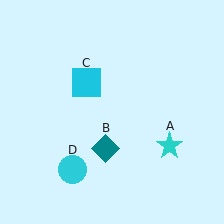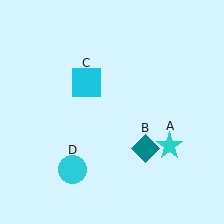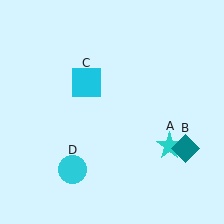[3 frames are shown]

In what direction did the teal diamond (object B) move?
The teal diamond (object B) moved right.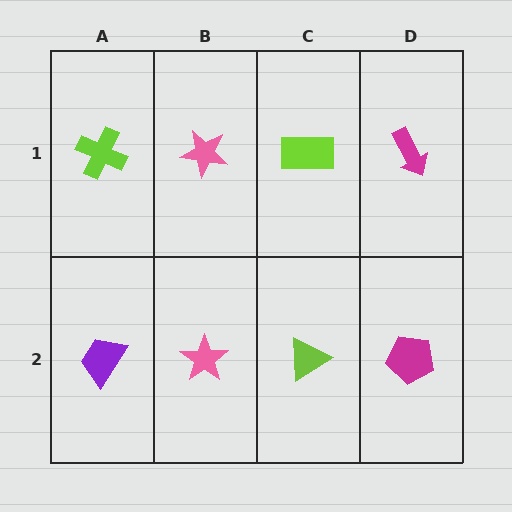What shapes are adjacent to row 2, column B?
A pink star (row 1, column B), a purple trapezoid (row 2, column A), a lime triangle (row 2, column C).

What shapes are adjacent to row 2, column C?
A lime rectangle (row 1, column C), a pink star (row 2, column B), a magenta pentagon (row 2, column D).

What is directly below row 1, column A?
A purple trapezoid.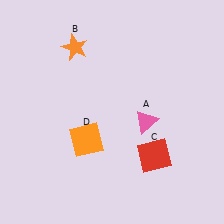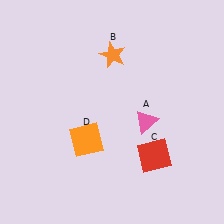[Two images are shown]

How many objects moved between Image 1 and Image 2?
1 object moved between the two images.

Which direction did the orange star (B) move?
The orange star (B) moved right.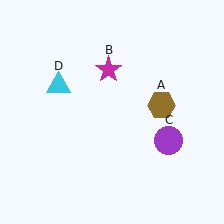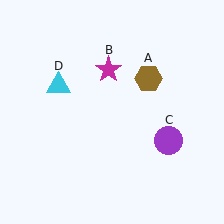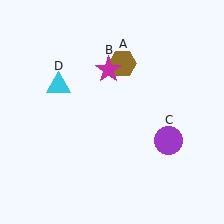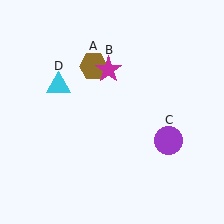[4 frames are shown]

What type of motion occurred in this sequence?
The brown hexagon (object A) rotated counterclockwise around the center of the scene.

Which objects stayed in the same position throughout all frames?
Magenta star (object B) and purple circle (object C) and cyan triangle (object D) remained stationary.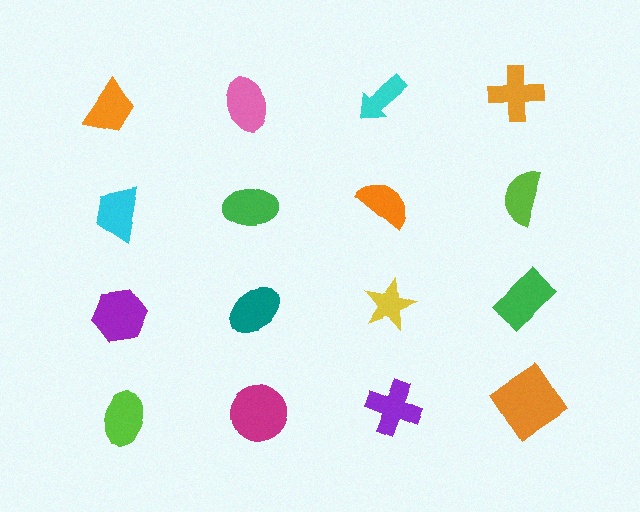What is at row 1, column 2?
A pink ellipse.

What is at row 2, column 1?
A cyan trapezoid.